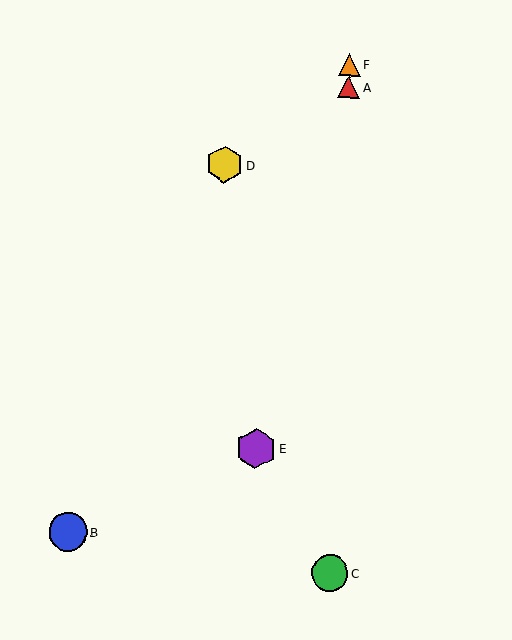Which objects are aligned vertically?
Objects A, C, F are aligned vertically.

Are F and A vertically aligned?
Yes, both are at x≈350.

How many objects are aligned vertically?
3 objects (A, C, F) are aligned vertically.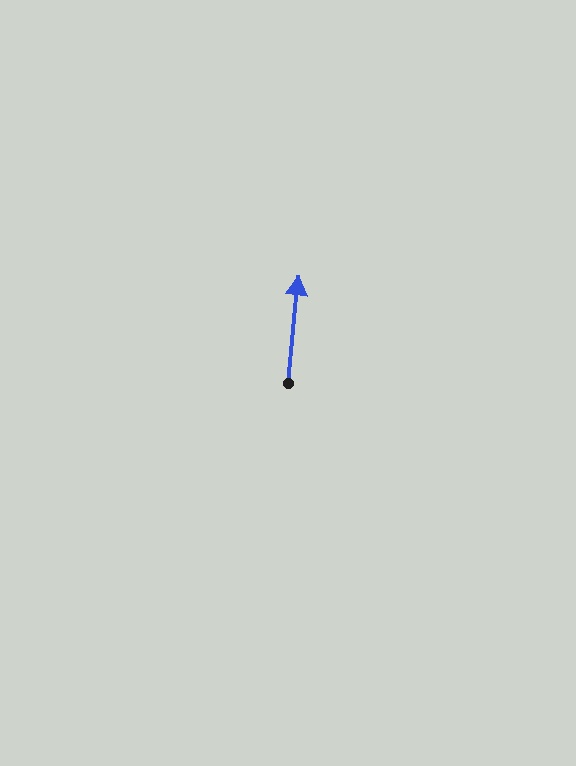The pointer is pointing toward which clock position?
Roughly 12 o'clock.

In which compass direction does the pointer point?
North.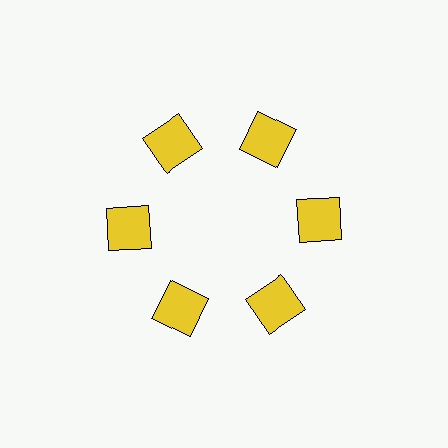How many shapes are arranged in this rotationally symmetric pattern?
There are 6 shapes, arranged in 6 groups of 1.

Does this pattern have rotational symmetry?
Yes, this pattern has 6-fold rotational symmetry. It looks the same after rotating 60 degrees around the center.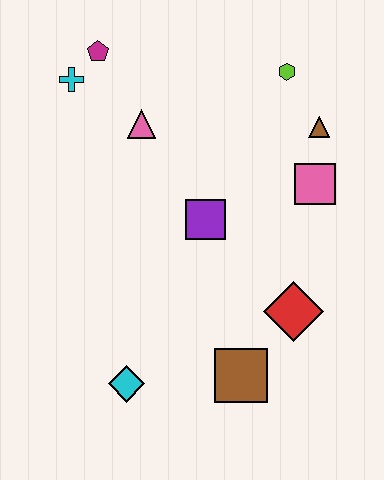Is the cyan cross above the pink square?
Yes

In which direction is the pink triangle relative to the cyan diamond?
The pink triangle is above the cyan diamond.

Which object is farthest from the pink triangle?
The brown square is farthest from the pink triangle.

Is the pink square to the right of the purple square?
Yes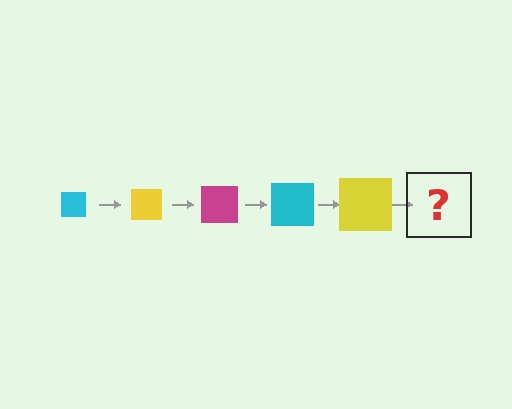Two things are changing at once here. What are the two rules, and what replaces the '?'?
The two rules are that the square grows larger each step and the color cycles through cyan, yellow, and magenta. The '?' should be a magenta square, larger than the previous one.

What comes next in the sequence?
The next element should be a magenta square, larger than the previous one.